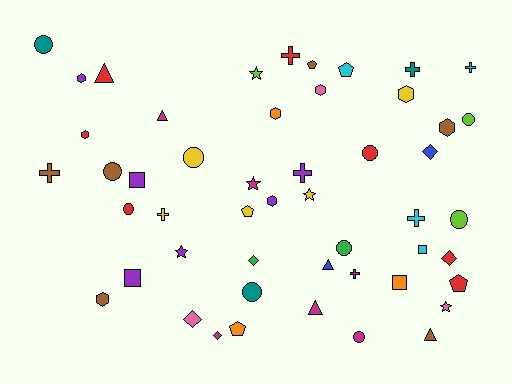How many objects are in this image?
There are 50 objects.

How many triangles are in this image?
There are 5 triangles.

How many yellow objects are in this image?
There are 5 yellow objects.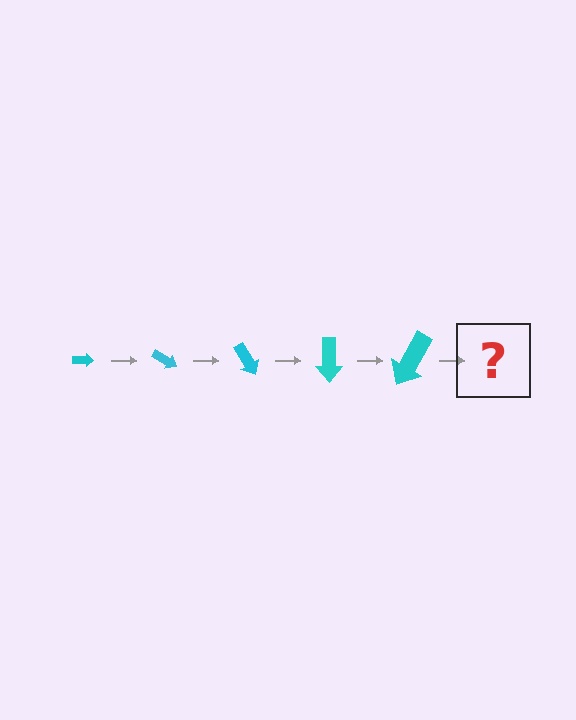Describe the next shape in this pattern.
It should be an arrow, larger than the previous one and rotated 150 degrees from the start.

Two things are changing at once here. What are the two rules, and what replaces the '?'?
The two rules are that the arrow grows larger each step and it rotates 30 degrees each step. The '?' should be an arrow, larger than the previous one and rotated 150 degrees from the start.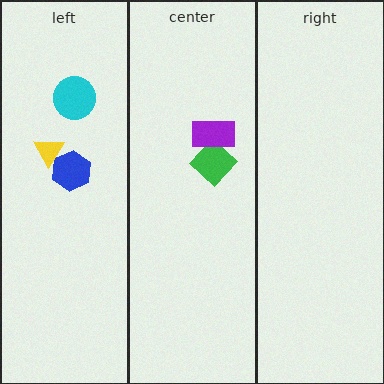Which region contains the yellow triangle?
The left region.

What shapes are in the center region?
The green diamond, the purple rectangle.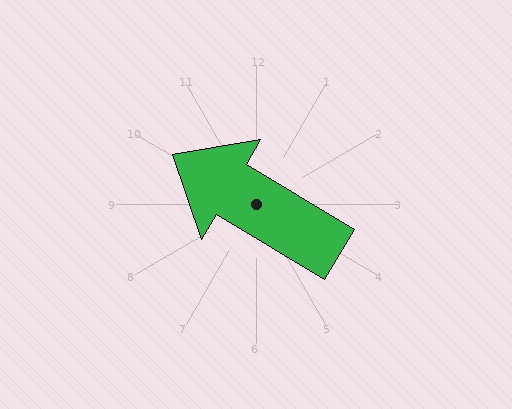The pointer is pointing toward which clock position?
Roughly 10 o'clock.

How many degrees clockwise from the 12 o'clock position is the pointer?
Approximately 301 degrees.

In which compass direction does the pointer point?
Northwest.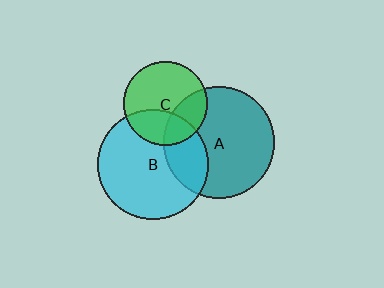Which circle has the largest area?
Circle A (teal).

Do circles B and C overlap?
Yes.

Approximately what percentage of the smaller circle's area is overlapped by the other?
Approximately 35%.